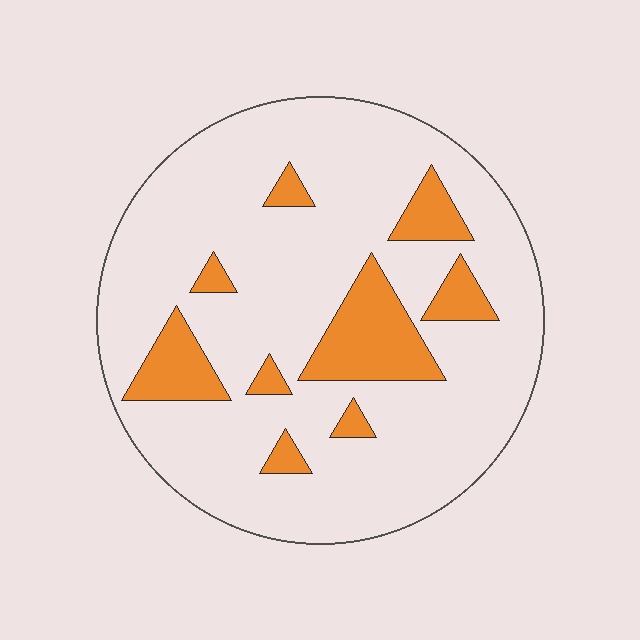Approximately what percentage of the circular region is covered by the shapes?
Approximately 15%.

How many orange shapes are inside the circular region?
9.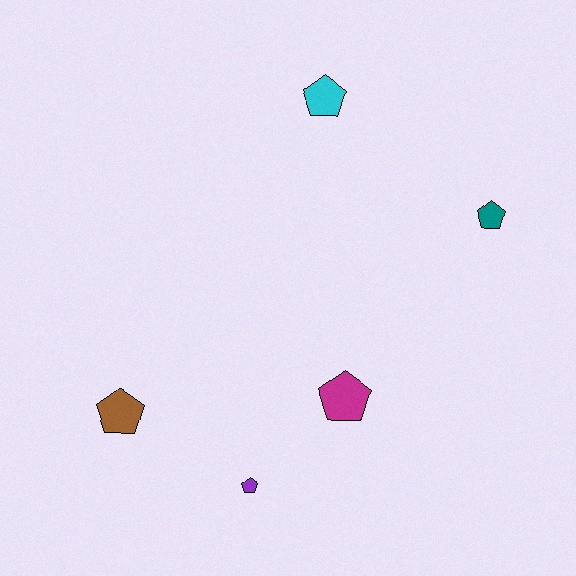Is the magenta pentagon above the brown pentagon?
Yes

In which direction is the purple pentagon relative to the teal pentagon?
The purple pentagon is below the teal pentagon.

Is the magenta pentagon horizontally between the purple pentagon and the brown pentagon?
No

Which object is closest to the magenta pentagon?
The purple pentagon is closest to the magenta pentagon.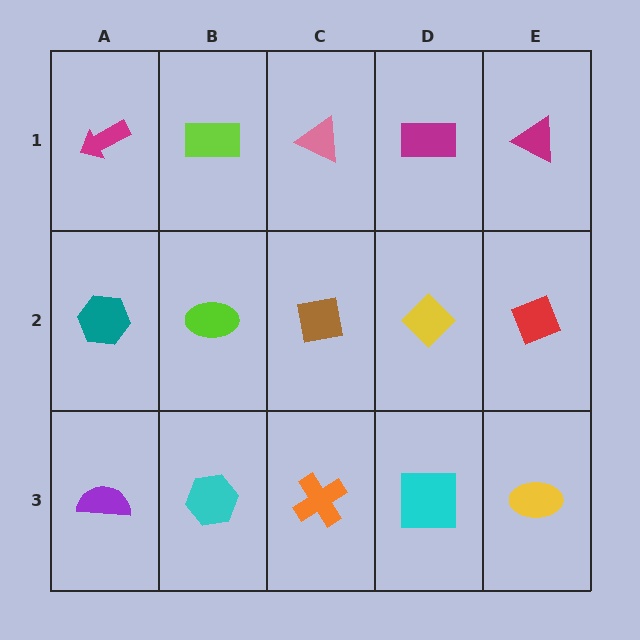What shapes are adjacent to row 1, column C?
A brown square (row 2, column C), a lime rectangle (row 1, column B), a magenta rectangle (row 1, column D).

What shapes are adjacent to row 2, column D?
A magenta rectangle (row 1, column D), a cyan square (row 3, column D), a brown square (row 2, column C), a red diamond (row 2, column E).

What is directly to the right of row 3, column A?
A cyan hexagon.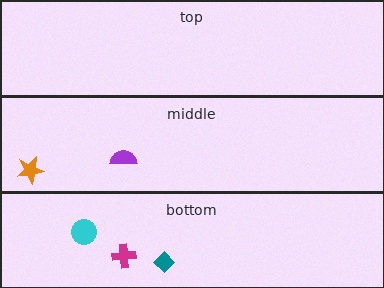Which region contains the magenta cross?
The bottom region.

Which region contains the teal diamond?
The bottom region.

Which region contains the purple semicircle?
The middle region.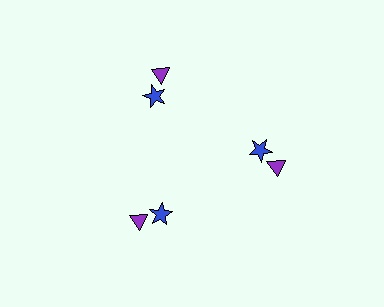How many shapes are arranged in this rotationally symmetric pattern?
There are 6 shapes, arranged in 3 groups of 2.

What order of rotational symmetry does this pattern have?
This pattern has 3-fold rotational symmetry.